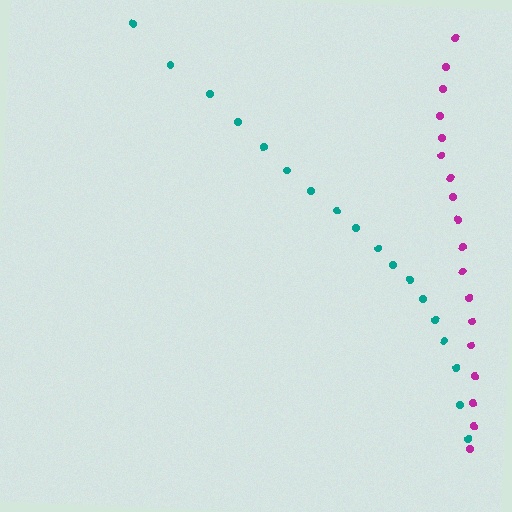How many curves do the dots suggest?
There are 2 distinct paths.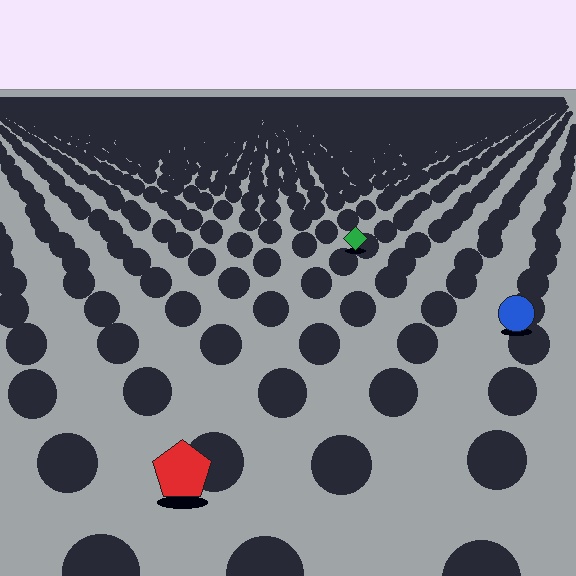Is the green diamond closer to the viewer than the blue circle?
No. The blue circle is closer — you can tell from the texture gradient: the ground texture is coarser near it.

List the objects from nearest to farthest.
From nearest to farthest: the red pentagon, the blue circle, the green diamond.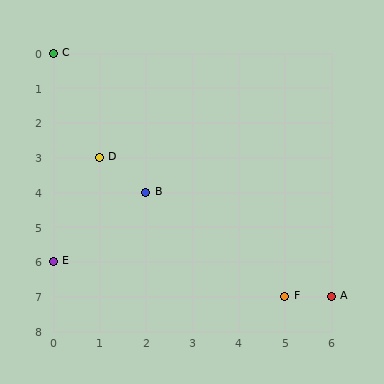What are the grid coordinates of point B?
Point B is at grid coordinates (2, 4).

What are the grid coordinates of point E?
Point E is at grid coordinates (0, 6).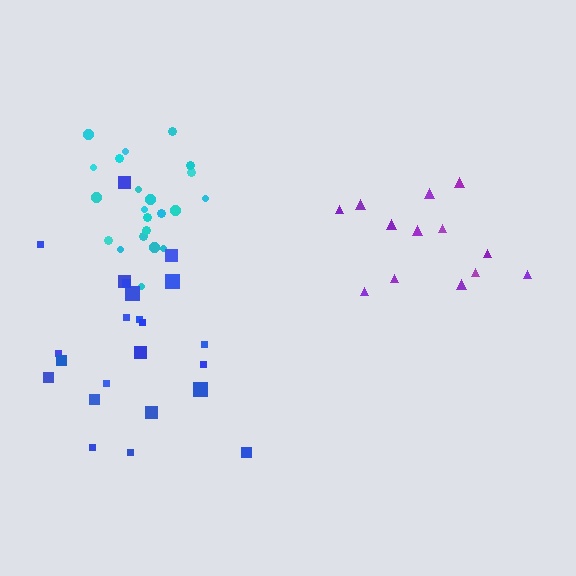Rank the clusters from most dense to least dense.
cyan, blue, purple.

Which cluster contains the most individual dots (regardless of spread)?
Blue (23).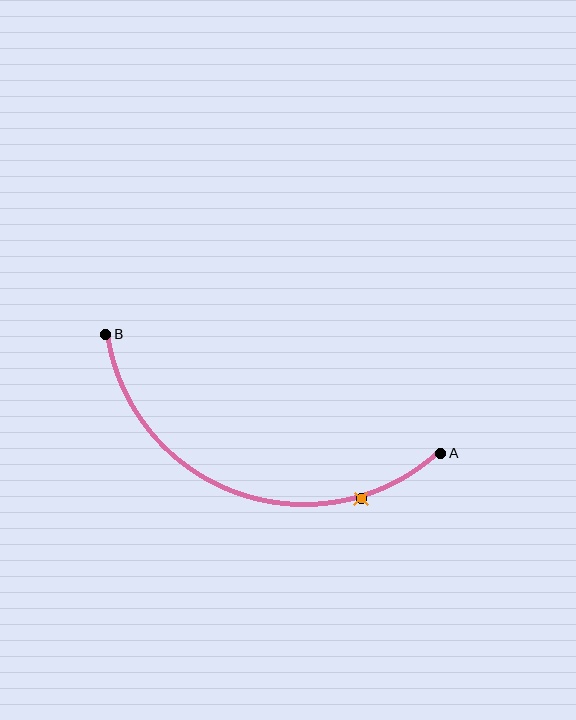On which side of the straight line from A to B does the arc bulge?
The arc bulges below the straight line connecting A and B.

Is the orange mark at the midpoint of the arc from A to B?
No. The orange mark lies on the arc but is closer to endpoint A. The arc midpoint would be at the point on the curve equidistant along the arc from both A and B.